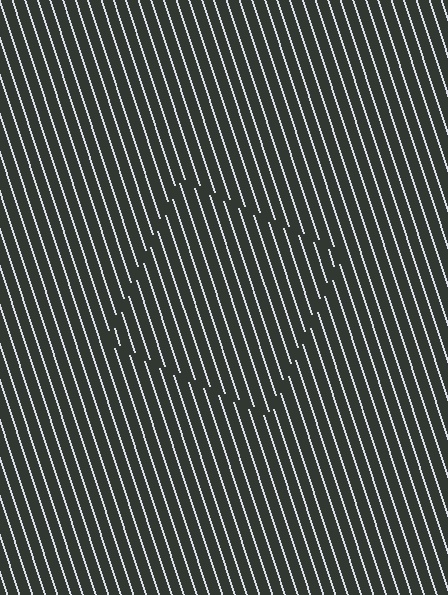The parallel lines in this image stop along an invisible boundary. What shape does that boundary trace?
An illusory square. The interior of the shape contains the same grating, shifted by half a period — the contour is defined by the phase discontinuity where line-ends from the inner and outer gratings abut.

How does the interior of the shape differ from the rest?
The interior of the shape contains the same grating, shifted by half a period — the contour is defined by the phase discontinuity where line-ends from the inner and outer gratings abut.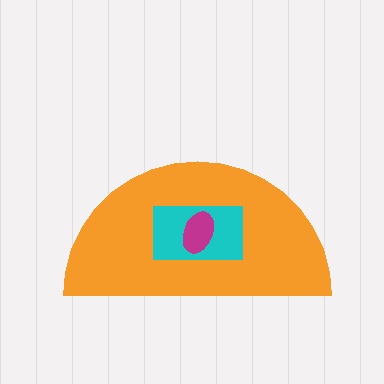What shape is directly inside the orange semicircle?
The cyan rectangle.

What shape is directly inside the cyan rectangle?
The magenta ellipse.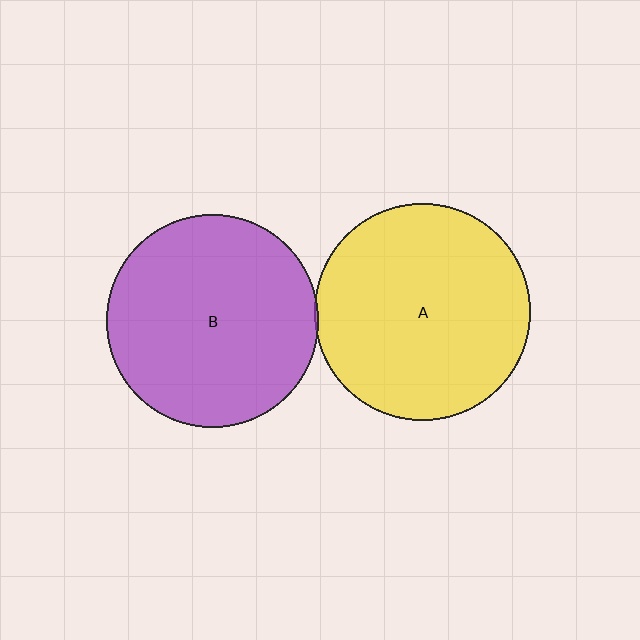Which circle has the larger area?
Circle A (yellow).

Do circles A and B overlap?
Yes.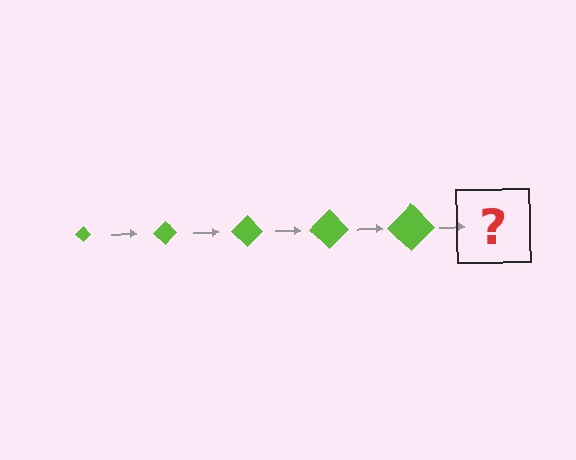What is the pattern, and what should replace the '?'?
The pattern is that the diamond gets progressively larger each step. The '?' should be a lime diamond, larger than the previous one.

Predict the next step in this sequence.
The next step is a lime diamond, larger than the previous one.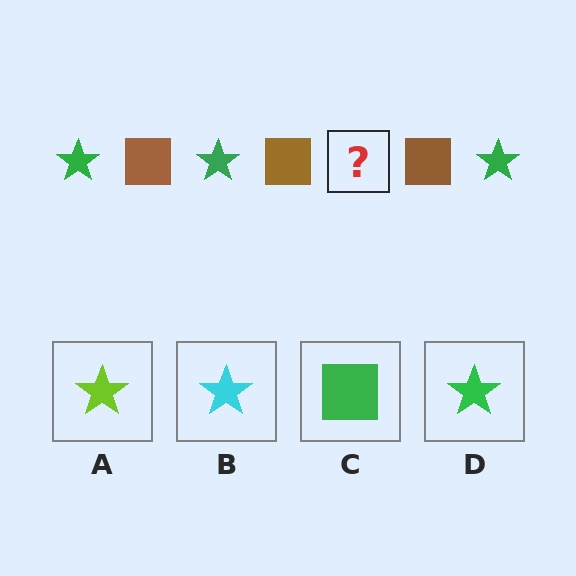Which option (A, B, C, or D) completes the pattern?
D.